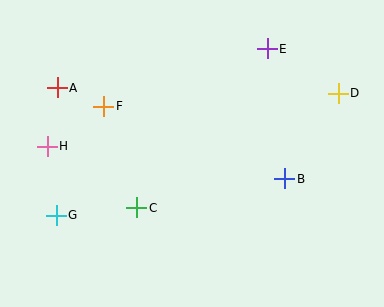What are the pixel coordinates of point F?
Point F is at (104, 106).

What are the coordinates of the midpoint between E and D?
The midpoint between E and D is at (303, 71).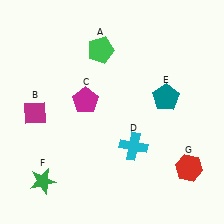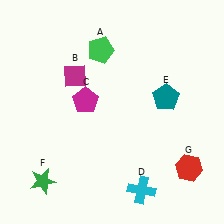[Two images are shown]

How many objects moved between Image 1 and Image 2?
2 objects moved between the two images.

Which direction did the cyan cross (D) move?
The cyan cross (D) moved down.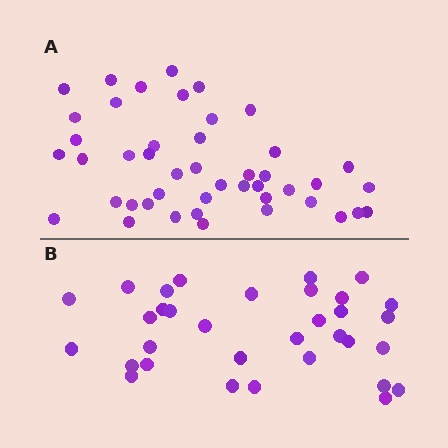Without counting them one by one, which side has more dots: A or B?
Region A (the top region) has more dots.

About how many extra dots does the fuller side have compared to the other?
Region A has roughly 12 or so more dots than region B.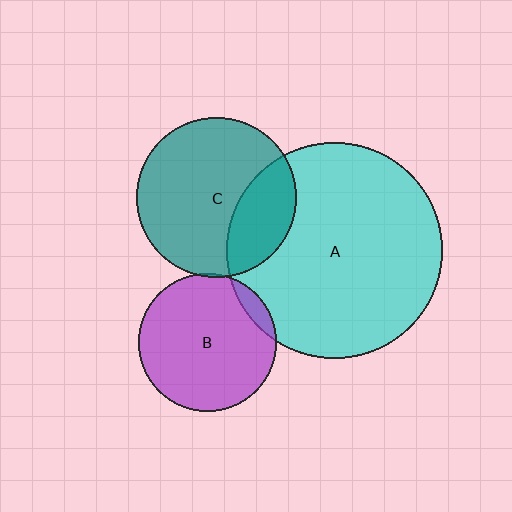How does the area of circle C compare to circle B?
Approximately 1.3 times.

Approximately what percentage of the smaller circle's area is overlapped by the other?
Approximately 5%.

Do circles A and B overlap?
Yes.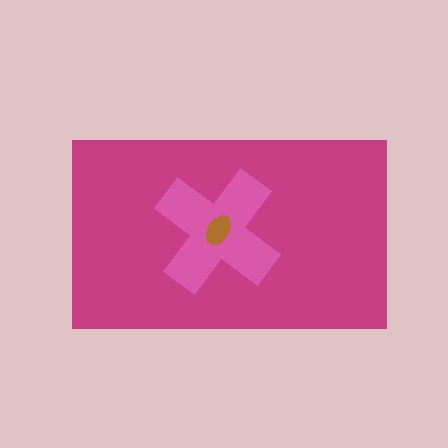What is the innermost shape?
The brown ellipse.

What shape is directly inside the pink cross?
The brown ellipse.